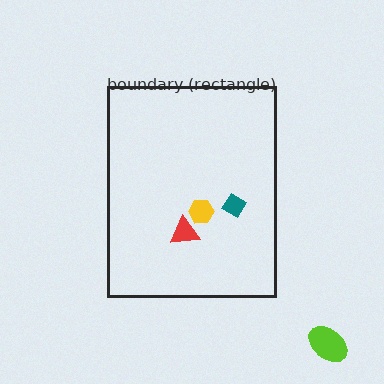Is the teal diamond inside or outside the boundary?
Inside.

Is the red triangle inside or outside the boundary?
Inside.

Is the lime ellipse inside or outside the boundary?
Outside.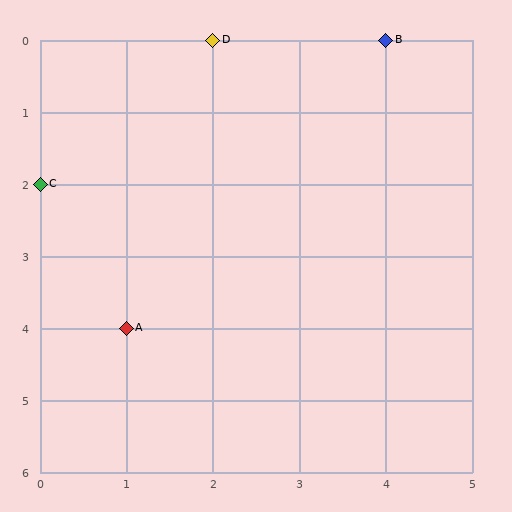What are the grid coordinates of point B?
Point B is at grid coordinates (4, 0).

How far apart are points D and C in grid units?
Points D and C are 2 columns and 2 rows apart (about 2.8 grid units diagonally).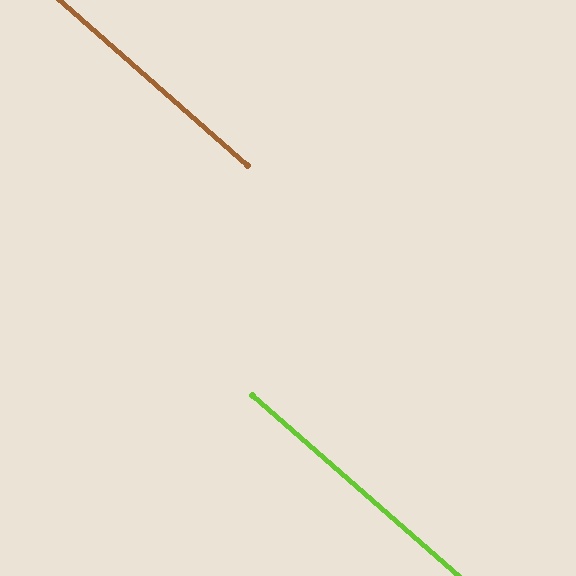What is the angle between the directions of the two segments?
Approximately 0 degrees.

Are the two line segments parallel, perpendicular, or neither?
Parallel — their directions differ by only 0.2°.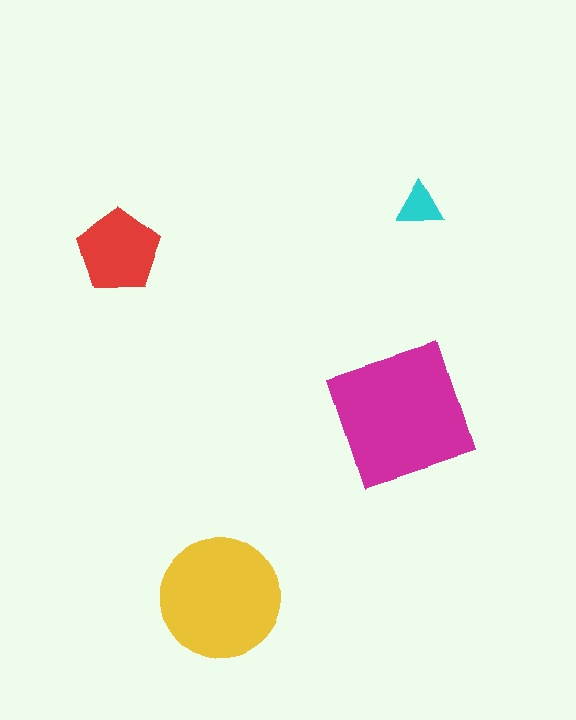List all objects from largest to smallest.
The magenta square, the yellow circle, the red pentagon, the cyan triangle.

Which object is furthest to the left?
The red pentagon is leftmost.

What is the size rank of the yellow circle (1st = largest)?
2nd.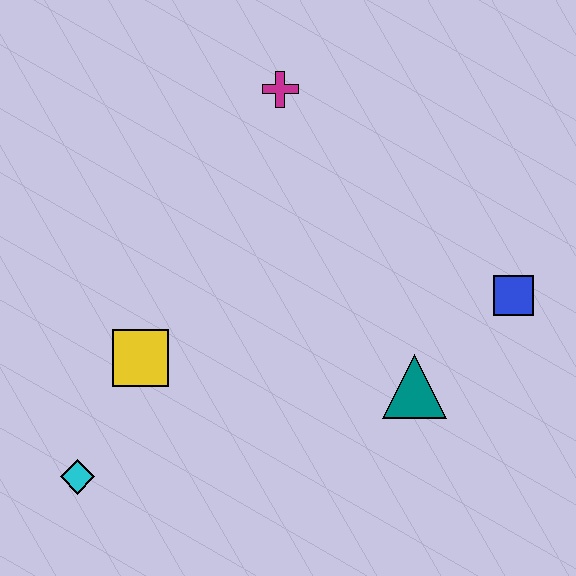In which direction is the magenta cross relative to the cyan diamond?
The magenta cross is above the cyan diamond.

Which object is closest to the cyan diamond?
The yellow square is closest to the cyan diamond.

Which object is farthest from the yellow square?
The blue square is farthest from the yellow square.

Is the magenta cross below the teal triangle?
No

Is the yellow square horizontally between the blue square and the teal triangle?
No